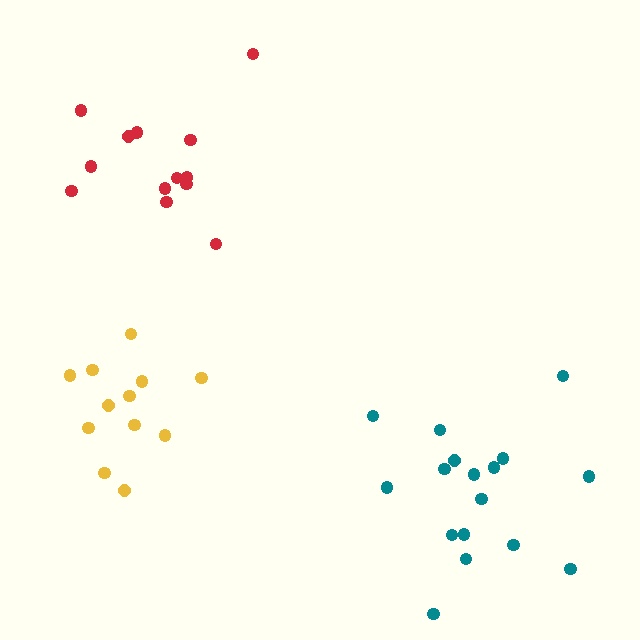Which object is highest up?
The red cluster is topmost.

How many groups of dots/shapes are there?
There are 3 groups.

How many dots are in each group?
Group 1: 12 dots, Group 2: 17 dots, Group 3: 13 dots (42 total).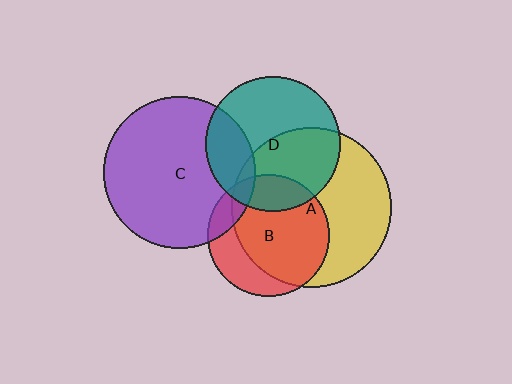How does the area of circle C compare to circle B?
Approximately 1.5 times.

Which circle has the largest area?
Circle A (yellow).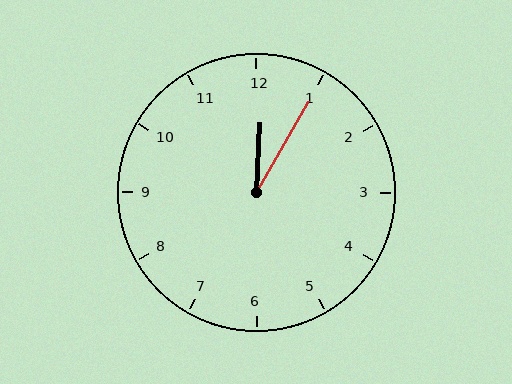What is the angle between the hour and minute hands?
Approximately 28 degrees.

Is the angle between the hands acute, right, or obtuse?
It is acute.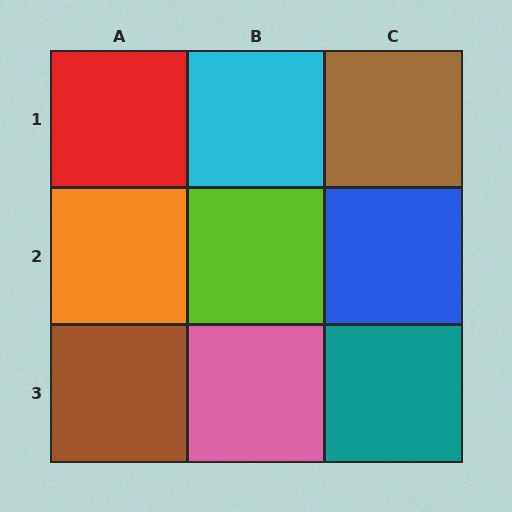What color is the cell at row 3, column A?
Brown.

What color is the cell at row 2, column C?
Blue.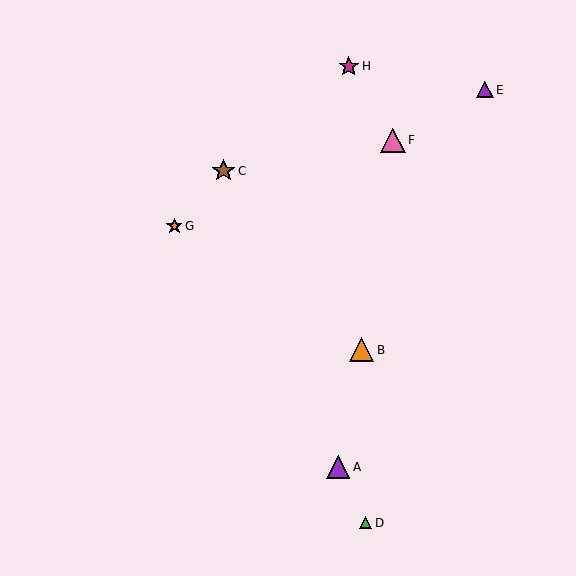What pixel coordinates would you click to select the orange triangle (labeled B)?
Click at (362, 350) to select the orange triangle B.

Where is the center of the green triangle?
The center of the green triangle is at (366, 523).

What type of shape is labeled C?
Shape C is a brown star.